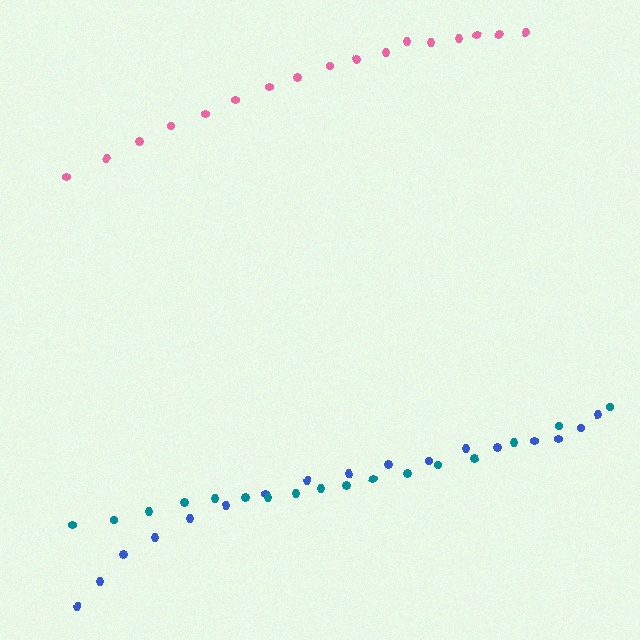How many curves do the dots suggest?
There are 3 distinct paths.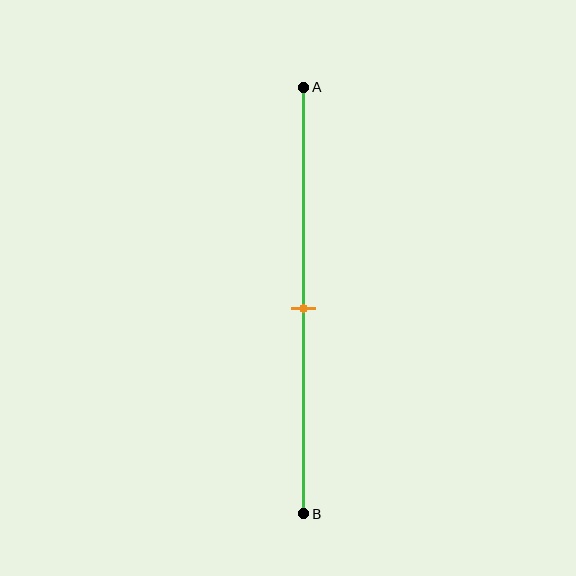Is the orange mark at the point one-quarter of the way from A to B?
No, the mark is at about 50% from A, not at the 25% one-quarter point.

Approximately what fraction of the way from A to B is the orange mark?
The orange mark is approximately 50% of the way from A to B.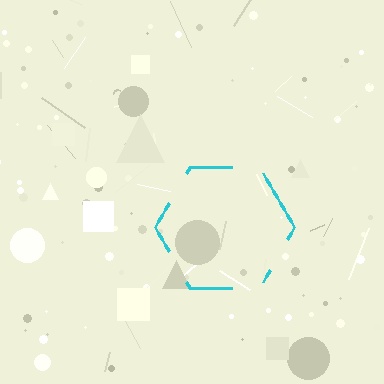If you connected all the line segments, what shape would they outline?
They would outline a hexagon.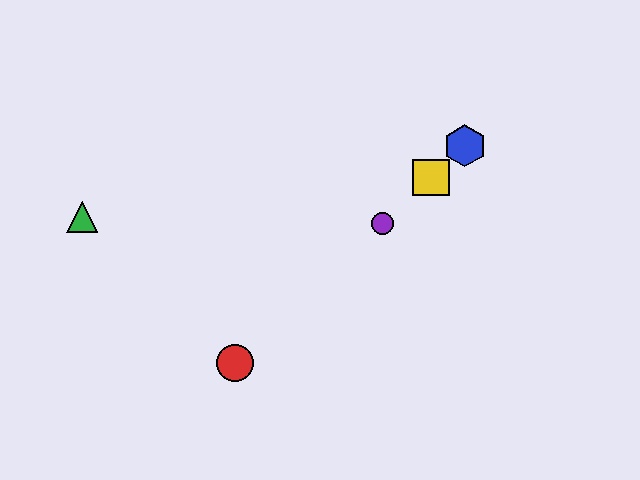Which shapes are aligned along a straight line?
The red circle, the blue hexagon, the yellow square, the purple circle are aligned along a straight line.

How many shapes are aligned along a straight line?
4 shapes (the red circle, the blue hexagon, the yellow square, the purple circle) are aligned along a straight line.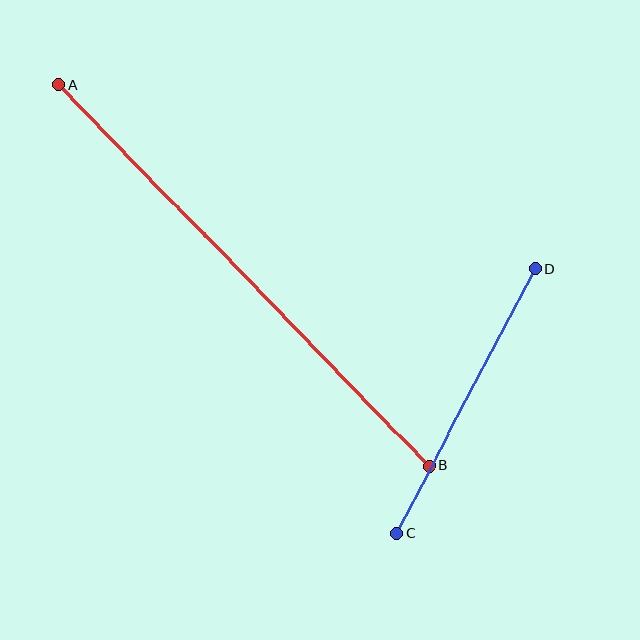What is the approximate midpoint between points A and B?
The midpoint is at approximately (244, 275) pixels.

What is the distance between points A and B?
The distance is approximately 531 pixels.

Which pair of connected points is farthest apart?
Points A and B are farthest apart.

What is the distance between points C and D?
The distance is approximately 298 pixels.